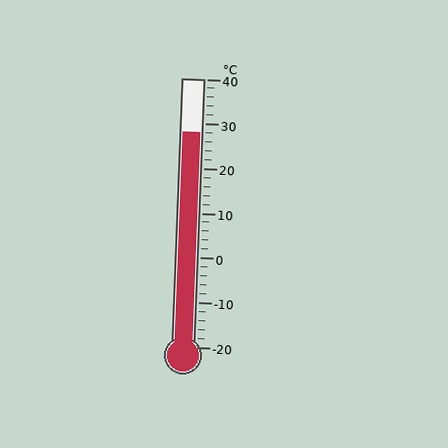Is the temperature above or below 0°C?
The temperature is above 0°C.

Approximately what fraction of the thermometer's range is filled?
The thermometer is filled to approximately 80% of its range.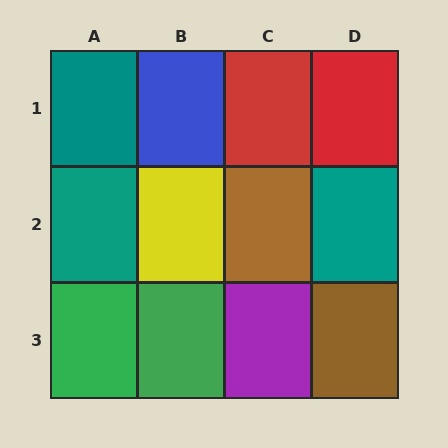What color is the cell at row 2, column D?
Teal.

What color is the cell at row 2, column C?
Brown.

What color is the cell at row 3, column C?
Purple.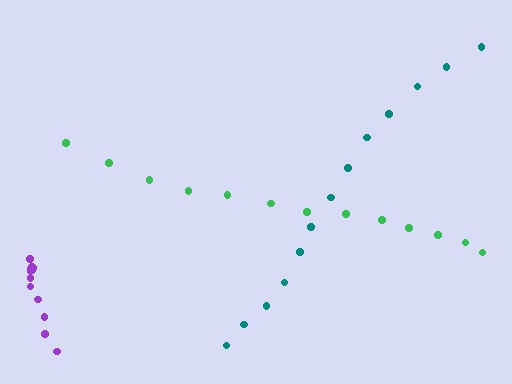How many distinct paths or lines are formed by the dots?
There are 3 distinct paths.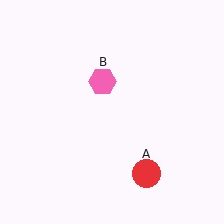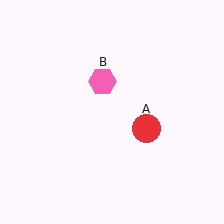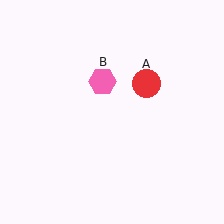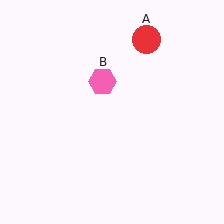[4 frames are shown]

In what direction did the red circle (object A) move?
The red circle (object A) moved up.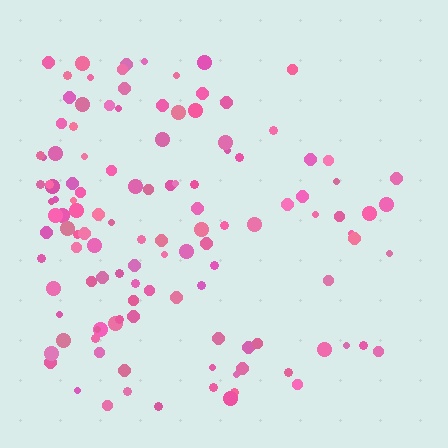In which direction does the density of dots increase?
From right to left, with the left side densest.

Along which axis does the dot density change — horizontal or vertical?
Horizontal.